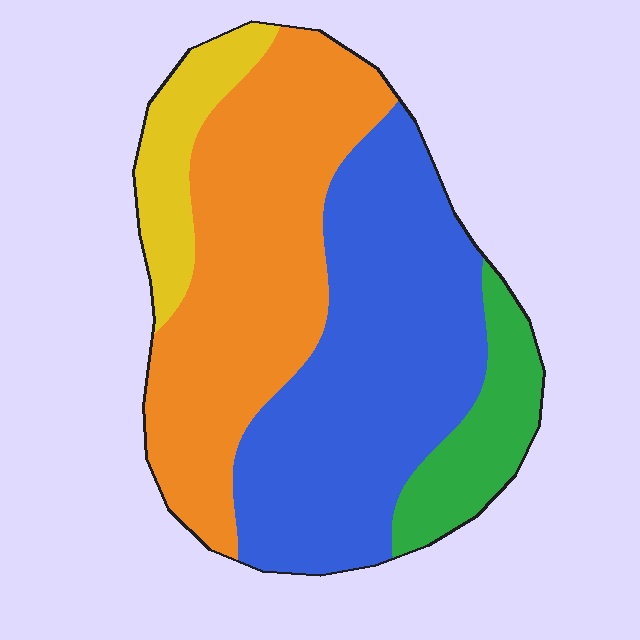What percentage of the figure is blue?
Blue takes up about two fifths (2/5) of the figure.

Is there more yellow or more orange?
Orange.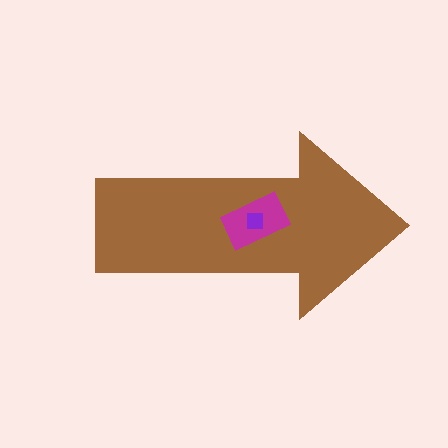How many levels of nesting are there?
3.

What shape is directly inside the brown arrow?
The magenta rectangle.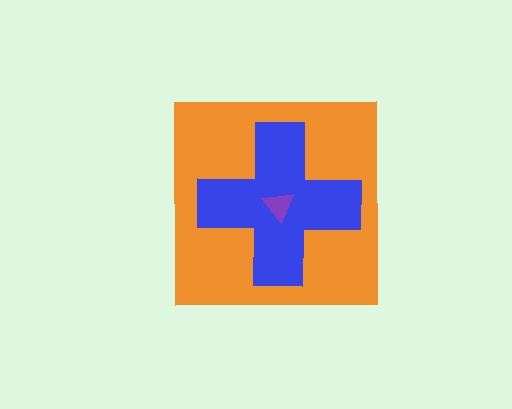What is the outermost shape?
The orange square.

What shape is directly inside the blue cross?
The purple triangle.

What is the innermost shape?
The purple triangle.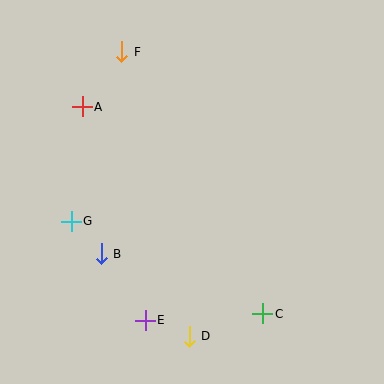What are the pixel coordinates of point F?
Point F is at (122, 52).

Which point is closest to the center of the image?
Point B at (101, 254) is closest to the center.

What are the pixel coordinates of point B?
Point B is at (101, 254).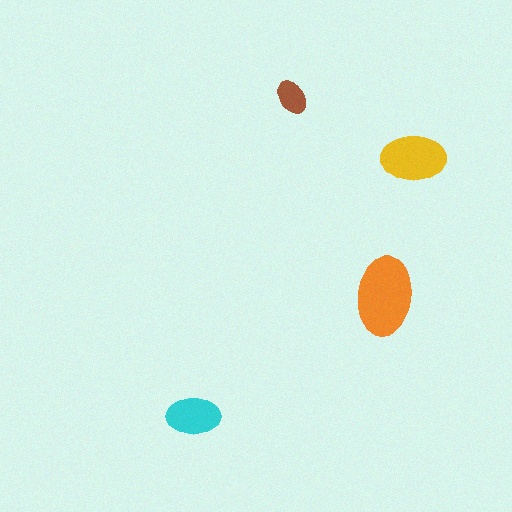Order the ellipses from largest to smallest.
the orange one, the yellow one, the cyan one, the brown one.